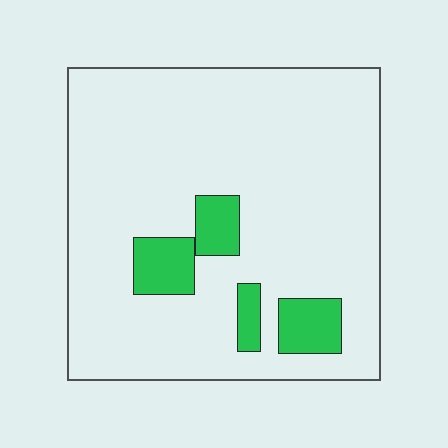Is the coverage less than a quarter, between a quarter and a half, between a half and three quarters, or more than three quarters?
Less than a quarter.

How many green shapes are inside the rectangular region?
4.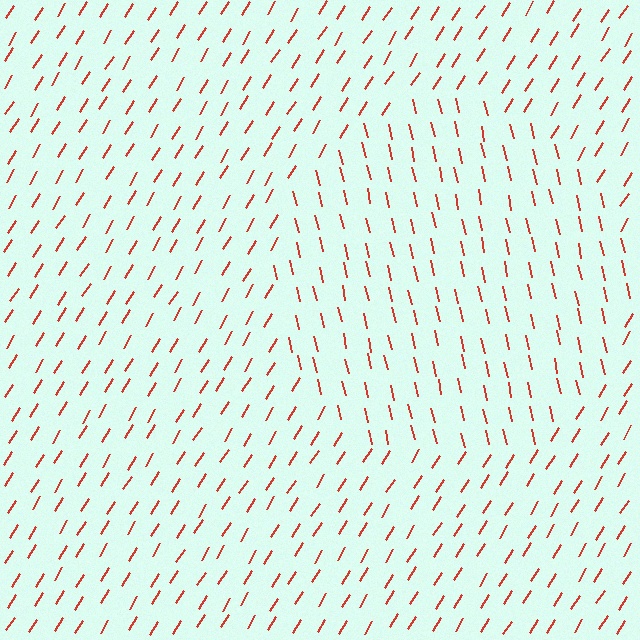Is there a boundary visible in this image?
Yes, there is a texture boundary formed by a change in line orientation.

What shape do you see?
I see a circle.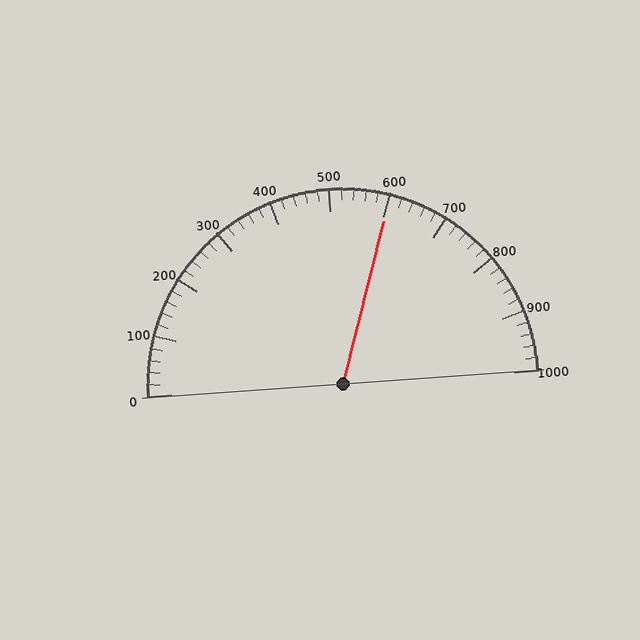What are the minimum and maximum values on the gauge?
The gauge ranges from 0 to 1000.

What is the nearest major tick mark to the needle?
The nearest major tick mark is 600.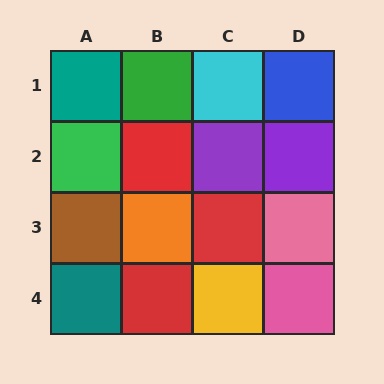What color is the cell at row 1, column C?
Cyan.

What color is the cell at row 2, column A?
Green.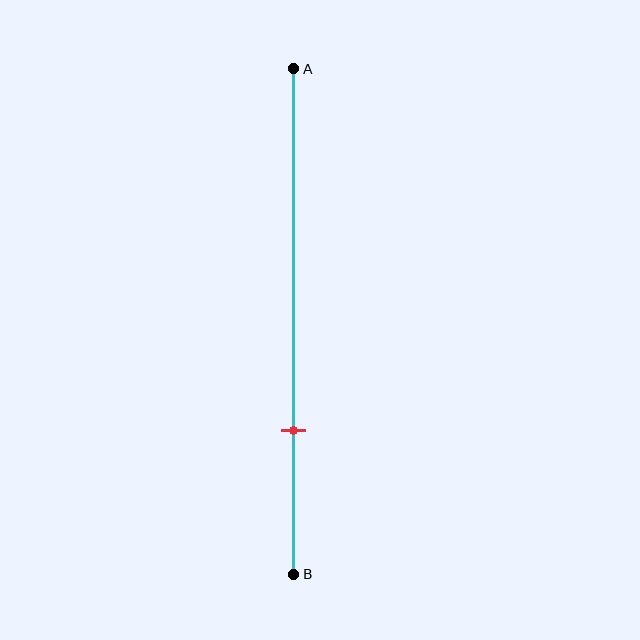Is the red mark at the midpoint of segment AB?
No, the mark is at about 70% from A, not at the 50% midpoint.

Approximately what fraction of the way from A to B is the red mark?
The red mark is approximately 70% of the way from A to B.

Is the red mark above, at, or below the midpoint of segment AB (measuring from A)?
The red mark is below the midpoint of segment AB.